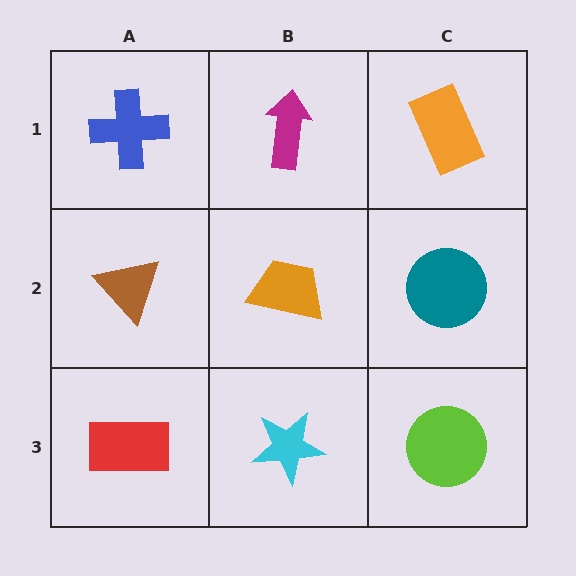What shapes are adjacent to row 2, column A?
A blue cross (row 1, column A), a red rectangle (row 3, column A), an orange trapezoid (row 2, column B).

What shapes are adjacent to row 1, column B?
An orange trapezoid (row 2, column B), a blue cross (row 1, column A), an orange rectangle (row 1, column C).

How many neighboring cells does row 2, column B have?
4.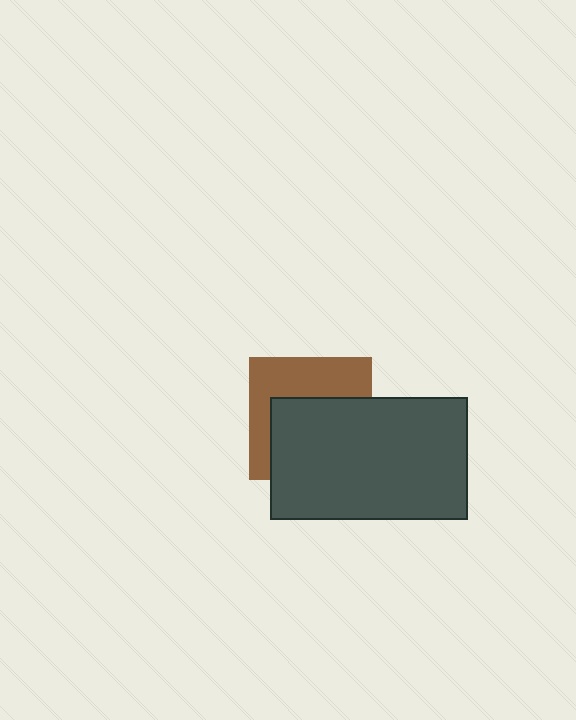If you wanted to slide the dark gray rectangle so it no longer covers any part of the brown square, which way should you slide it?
Slide it down — that is the most direct way to separate the two shapes.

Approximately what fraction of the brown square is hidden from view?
Roughly 56% of the brown square is hidden behind the dark gray rectangle.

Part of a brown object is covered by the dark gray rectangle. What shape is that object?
It is a square.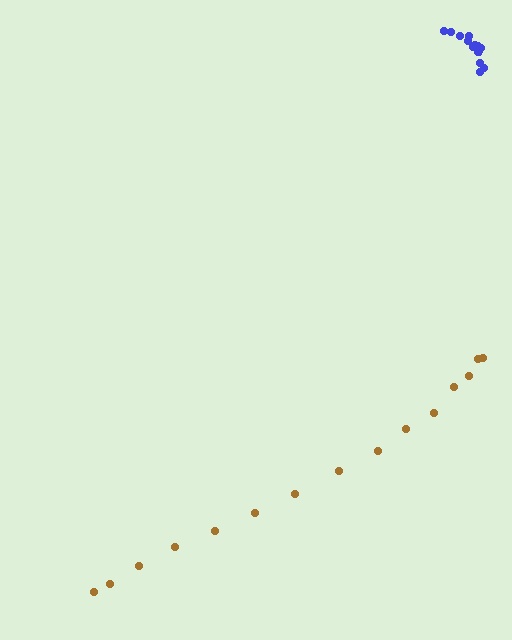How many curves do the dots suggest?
There are 2 distinct paths.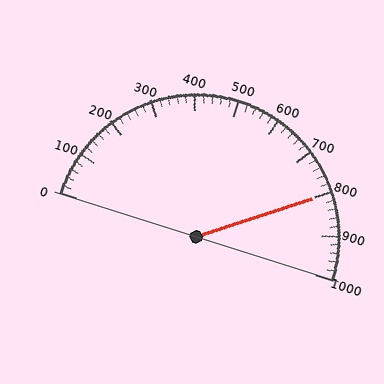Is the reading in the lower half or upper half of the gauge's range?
The reading is in the upper half of the range (0 to 1000).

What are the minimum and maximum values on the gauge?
The gauge ranges from 0 to 1000.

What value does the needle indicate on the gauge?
The needle indicates approximately 800.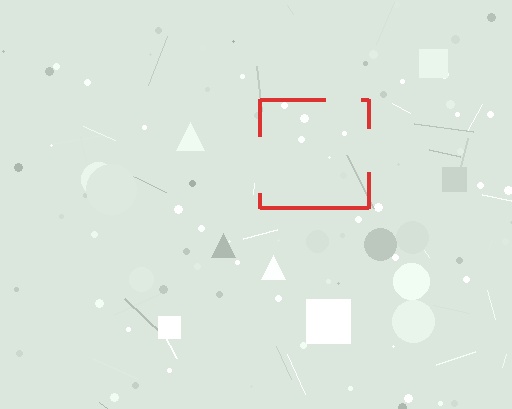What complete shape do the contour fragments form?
The contour fragments form a square.